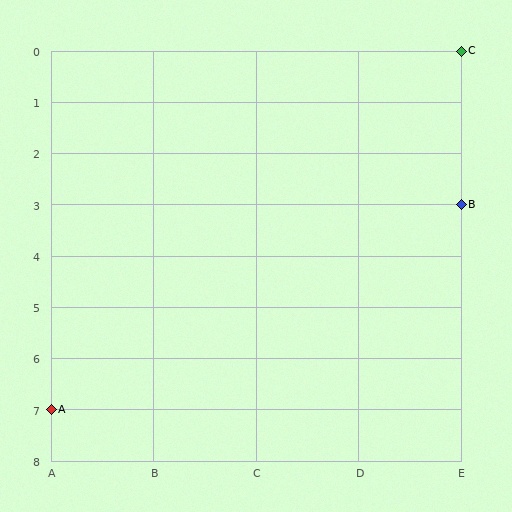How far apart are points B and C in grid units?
Points B and C are 3 rows apart.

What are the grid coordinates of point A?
Point A is at grid coordinates (A, 7).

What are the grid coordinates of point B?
Point B is at grid coordinates (E, 3).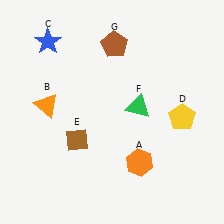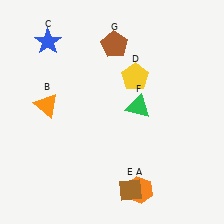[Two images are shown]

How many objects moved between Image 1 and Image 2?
3 objects moved between the two images.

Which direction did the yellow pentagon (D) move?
The yellow pentagon (D) moved left.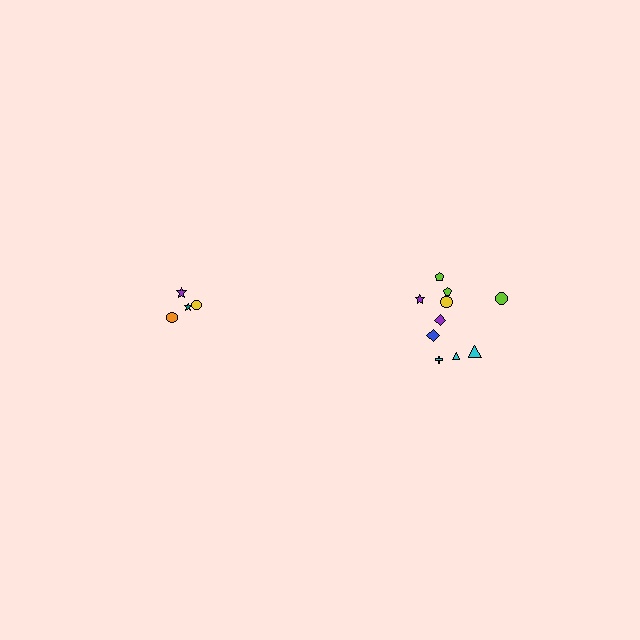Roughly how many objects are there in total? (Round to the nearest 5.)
Roughly 15 objects in total.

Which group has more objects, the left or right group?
The right group.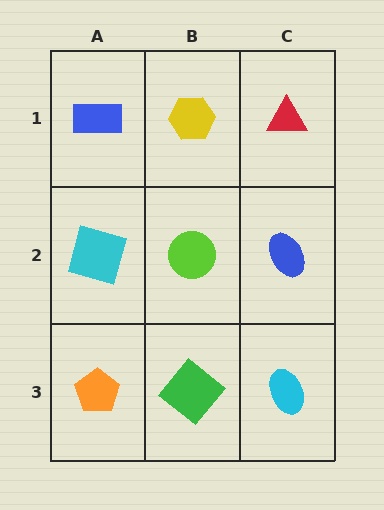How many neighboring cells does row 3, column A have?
2.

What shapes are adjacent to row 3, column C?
A blue ellipse (row 2, column C), a green diamond (row 3, column B).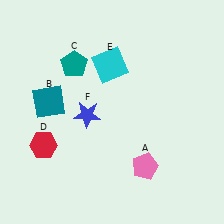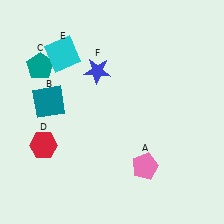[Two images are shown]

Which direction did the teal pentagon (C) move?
The teal pentagon (C) moved left.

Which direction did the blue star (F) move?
The blue star (F) moved up.